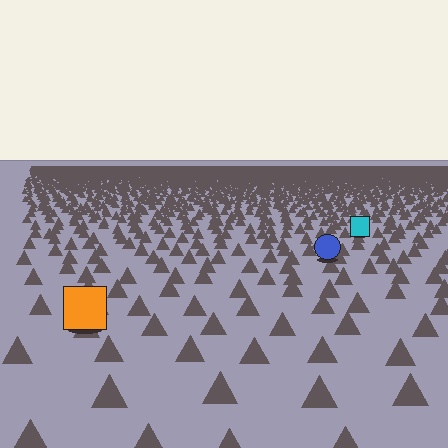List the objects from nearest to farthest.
From nearest to farthest: the orange square, the blue circle, the cyan square.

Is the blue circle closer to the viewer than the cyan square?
Yes. The blue circle is closer — you can tell from the texture gradient: the ground texture is coarser near it.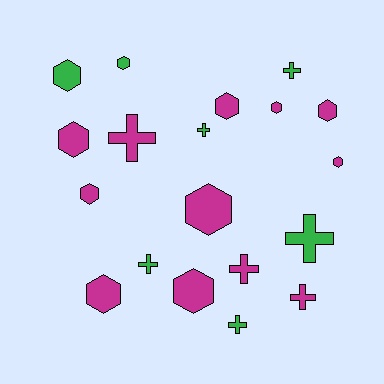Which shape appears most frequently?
Hexagon, with 11 objects.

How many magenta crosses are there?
There are 3 magenta crosses.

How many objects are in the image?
There are 19 objects.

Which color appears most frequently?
Magenta, with 12 objects.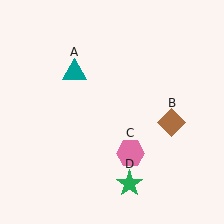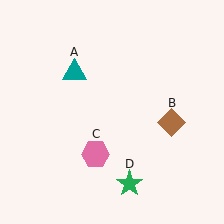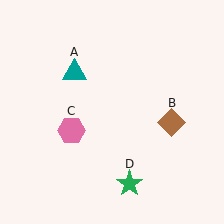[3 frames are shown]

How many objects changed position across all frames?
1 object changed position: pink hexagon (object C).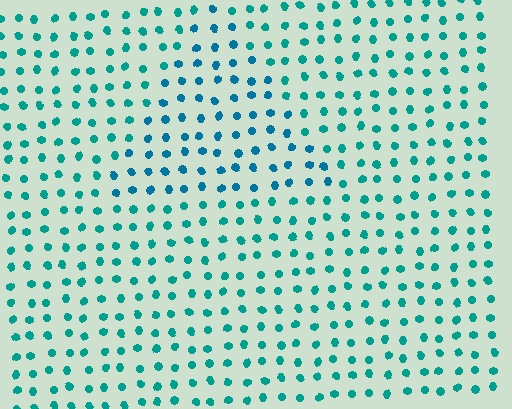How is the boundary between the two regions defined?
The boundary is defined purely by a slight shift in hue (about 22 degrees). Spacing, size, and orientation are identical on both sides.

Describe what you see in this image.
The image is filled with small teal elements in a uniform arrangement. A triangle-shaped region is visible where the elements are tinted to a slightly different hue, forming a subtle color boundary.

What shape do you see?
I see a triangle.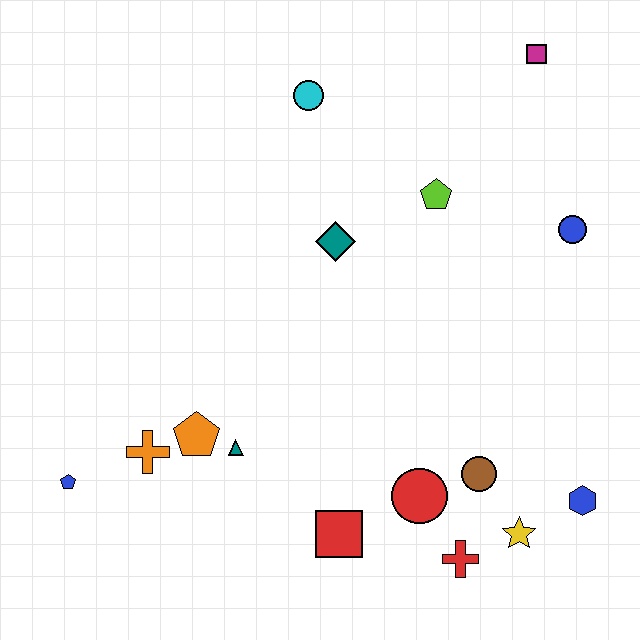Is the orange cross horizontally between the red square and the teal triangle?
No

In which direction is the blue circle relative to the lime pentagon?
The blue circle is to the right of the lime pentagon.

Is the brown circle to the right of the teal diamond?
Yes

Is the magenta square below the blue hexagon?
No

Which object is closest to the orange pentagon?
The teal triangle is closest to the orange pentagon.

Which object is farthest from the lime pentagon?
The blue pentagon is farthest from the lime pentagon.